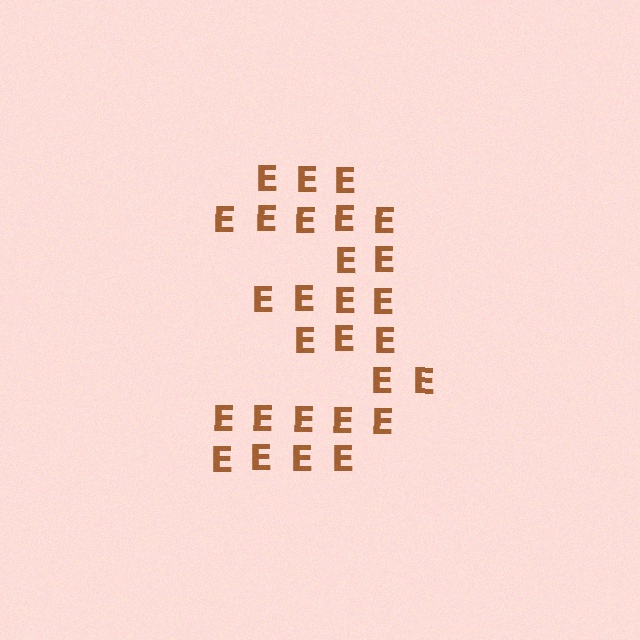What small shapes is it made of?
It is made of small letter E's.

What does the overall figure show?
The overall figure shows the digit 3.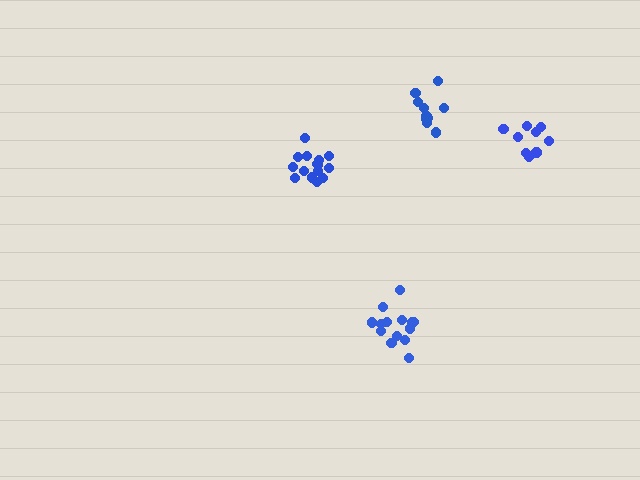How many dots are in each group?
Group 1: 14 dots, Group 2: 15 dots, Group 3: 11 dots, Group 4: 9 dots (49 total).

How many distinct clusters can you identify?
There are 4 distinct clusters.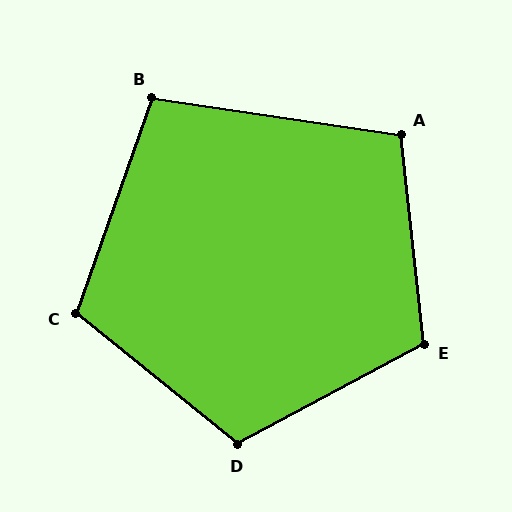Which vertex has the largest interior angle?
D, at approximately 113 degrees.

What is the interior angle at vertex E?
Approximately 112 degrees (obtuse).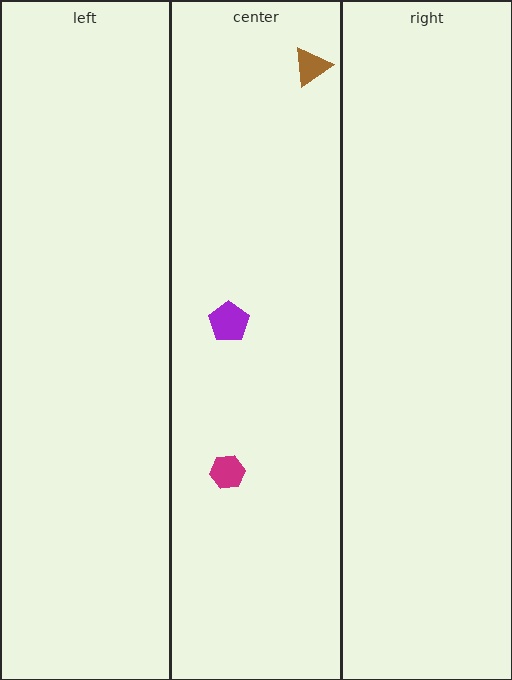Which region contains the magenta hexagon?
The center region.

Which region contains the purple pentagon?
The center region.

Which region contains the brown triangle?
The center region.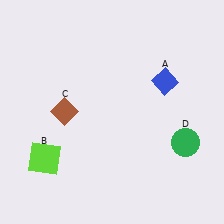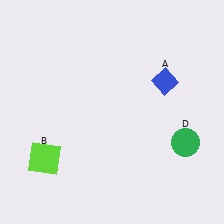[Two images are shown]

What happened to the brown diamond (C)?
The brown diamond (C) was removed in Image 2. It was in the top-left area of Image 1.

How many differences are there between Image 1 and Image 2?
There is 1 difference between the two images.